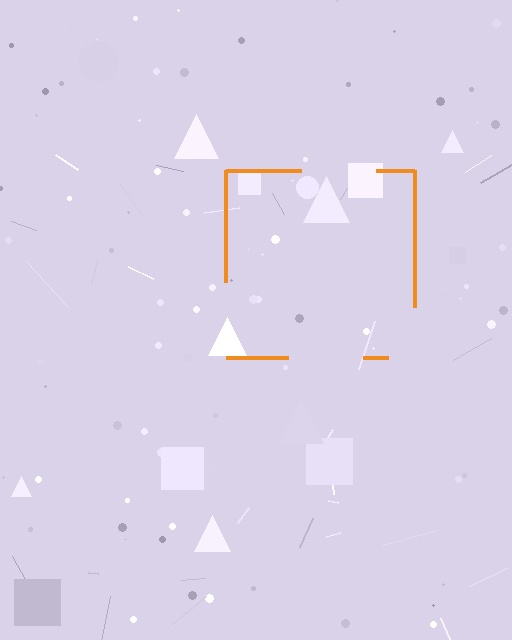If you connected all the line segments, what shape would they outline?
They would outline a square.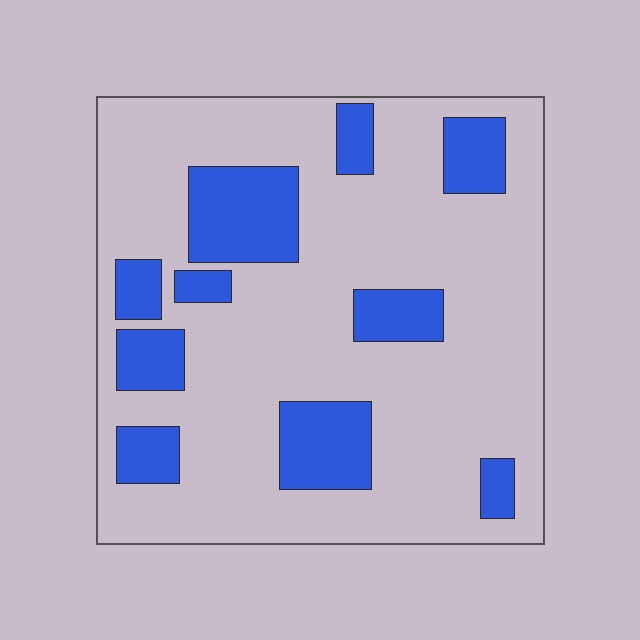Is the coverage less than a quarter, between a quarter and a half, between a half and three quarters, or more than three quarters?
Less than a quarter.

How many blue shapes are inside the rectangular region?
10.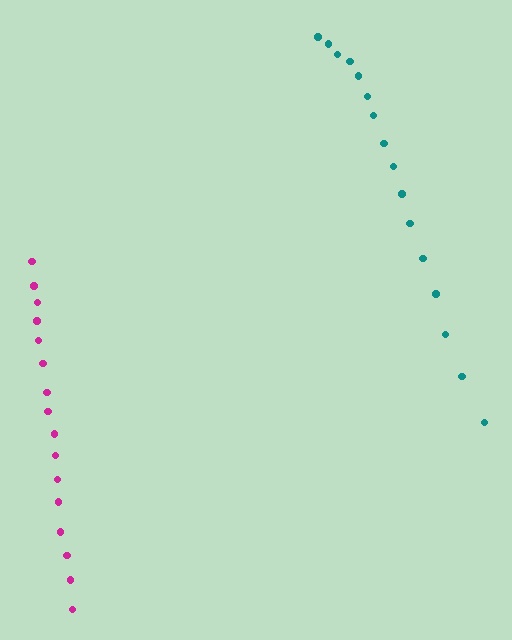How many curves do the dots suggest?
There are 2 distinct paths.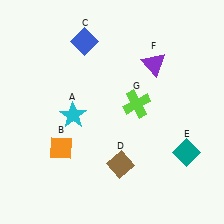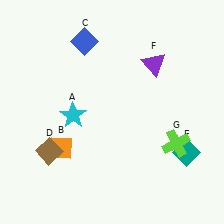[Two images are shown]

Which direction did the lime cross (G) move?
The lime cross (G) moved right.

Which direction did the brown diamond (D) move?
The brown diamond (D) moved left.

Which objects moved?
The objects that moved are: the brown diamond (D), the lime cross (G).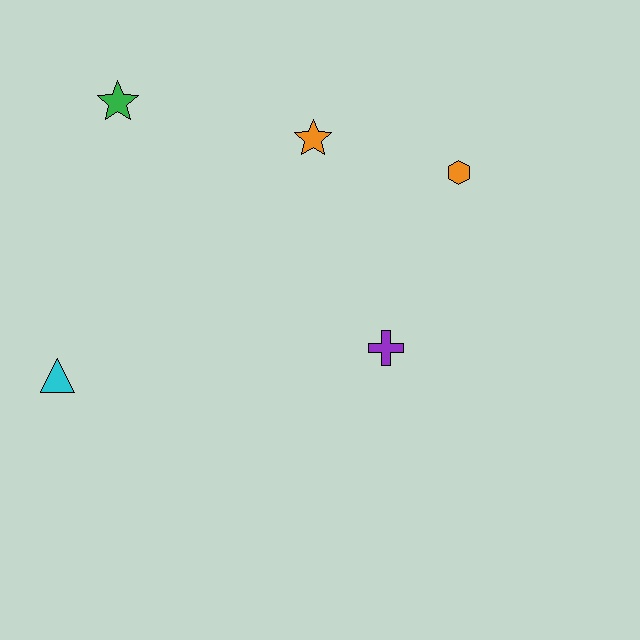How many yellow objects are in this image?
There are no yellow objects.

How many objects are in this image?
There are 5 objects.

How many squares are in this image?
There are no squares.